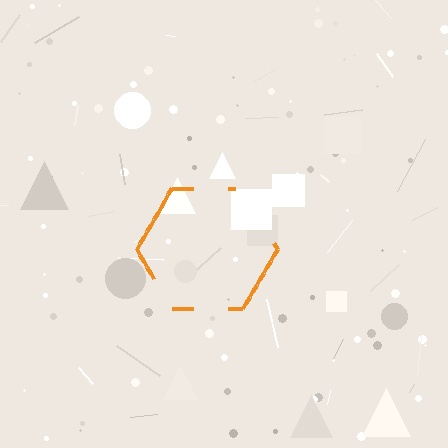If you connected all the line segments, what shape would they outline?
They would outline a hexagon.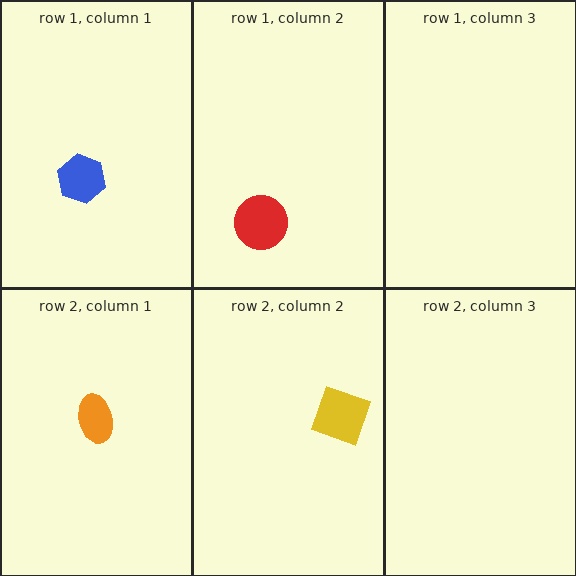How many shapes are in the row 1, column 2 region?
1.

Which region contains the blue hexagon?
The row 1, column 1 region.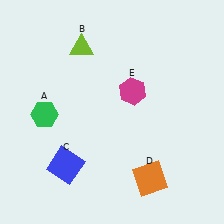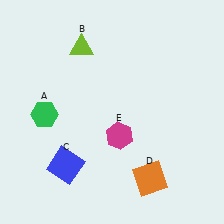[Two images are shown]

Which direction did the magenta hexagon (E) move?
The magenta hexagon (E) moved down.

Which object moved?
The magenta hexagon (E) moved down.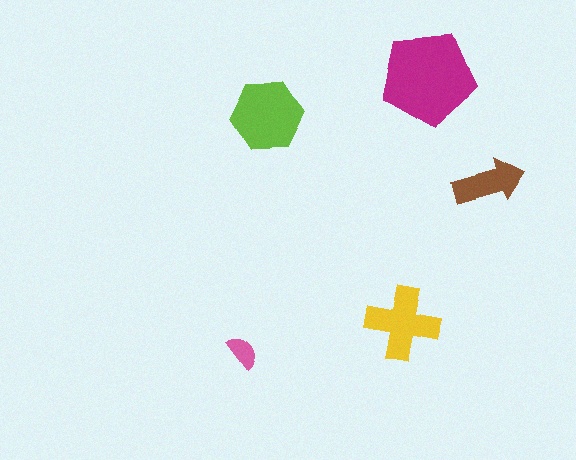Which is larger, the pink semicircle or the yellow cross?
The yellow cross.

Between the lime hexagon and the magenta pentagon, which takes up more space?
The magenta pentagon.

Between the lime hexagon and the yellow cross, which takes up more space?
The lime hexagon.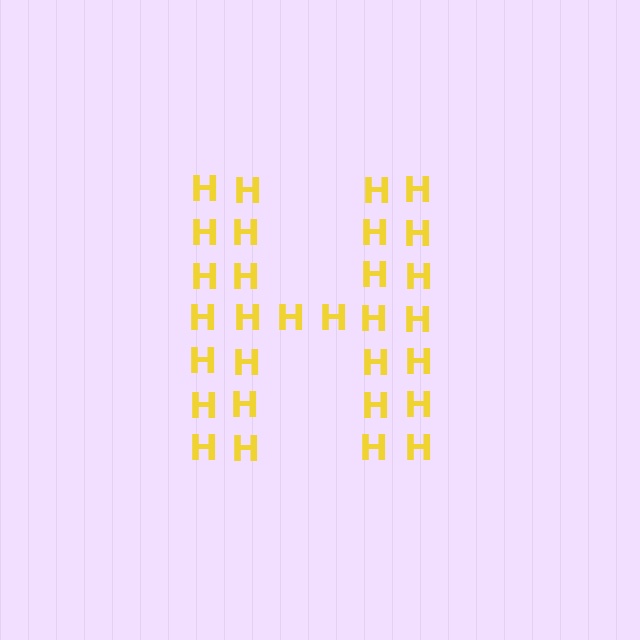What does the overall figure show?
The overall figure shows the letter H.